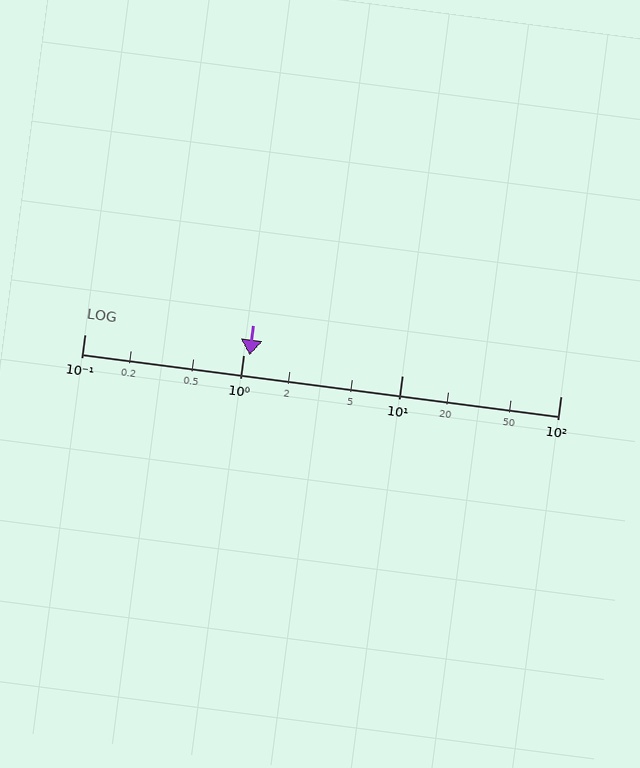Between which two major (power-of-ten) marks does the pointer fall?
The pointer is between 1 and 10.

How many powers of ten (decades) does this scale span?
The scale spans 3 decades, from 0.1 to 100.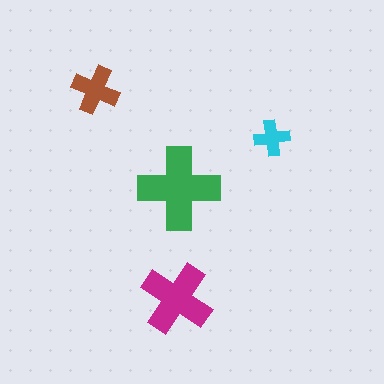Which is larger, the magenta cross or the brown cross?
The magenta one.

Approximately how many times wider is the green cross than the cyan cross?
About 2.5 times wider.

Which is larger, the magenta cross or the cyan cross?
The magenta one.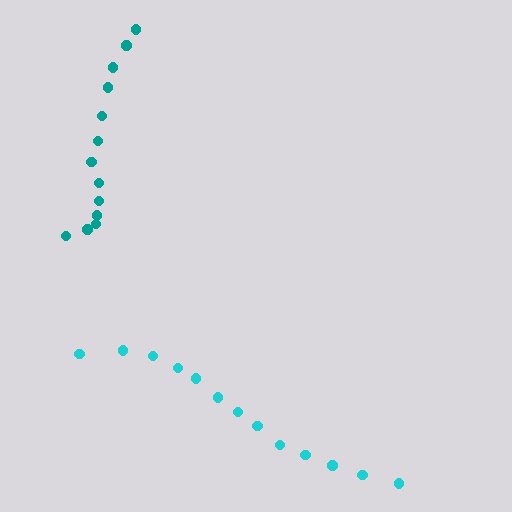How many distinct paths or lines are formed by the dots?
There are 2 distinct paths.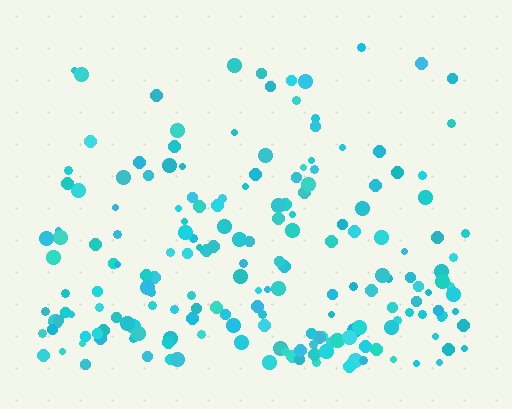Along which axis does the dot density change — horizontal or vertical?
Vertical.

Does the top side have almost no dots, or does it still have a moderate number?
Still a moderate number, just noticeably fewer than the bottom.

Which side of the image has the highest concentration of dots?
The bottom.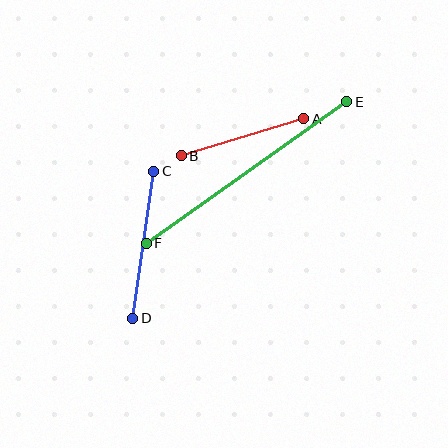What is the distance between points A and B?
The distance is approximately 128 pixels.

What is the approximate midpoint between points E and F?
The midpoint is at approximately (247, 173) pixels.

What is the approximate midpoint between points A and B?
The midpoint is at approximately (243, 137) pixels.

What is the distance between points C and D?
The distance is approximately 148 pixels.